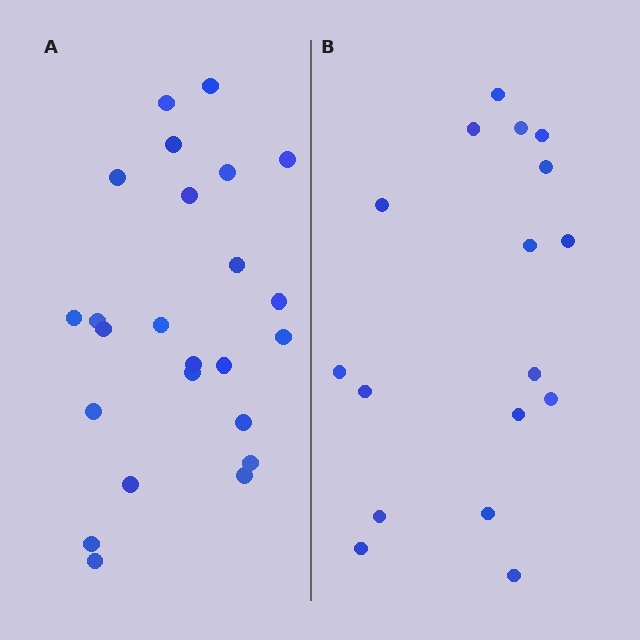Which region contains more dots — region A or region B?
Region A (the left region) has more dots.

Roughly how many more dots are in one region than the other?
Region A has roughly 8 or so more dots than region B.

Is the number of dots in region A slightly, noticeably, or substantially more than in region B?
Region A has noticeably more, but not dramatically so. The ratio is roughly 1.4 to 1.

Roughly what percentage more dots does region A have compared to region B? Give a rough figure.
About 40% more.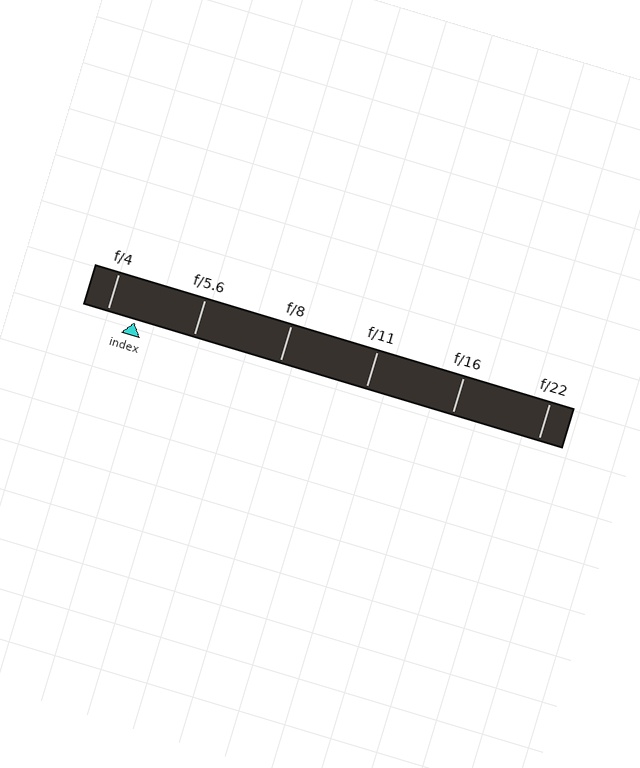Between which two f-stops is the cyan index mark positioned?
The index mark is between f/4 and f/5.6.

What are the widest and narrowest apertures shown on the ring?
The widest aperture shown is f/4 and the narrowest is f/22.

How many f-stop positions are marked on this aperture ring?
There are 6 f-stop positions marked.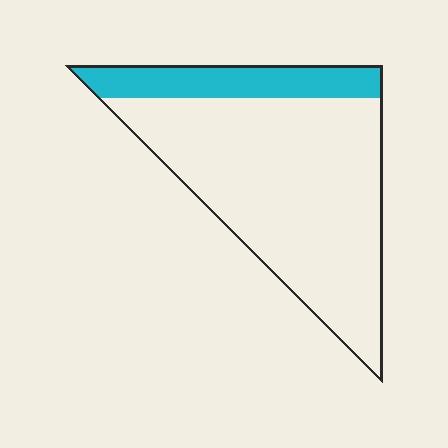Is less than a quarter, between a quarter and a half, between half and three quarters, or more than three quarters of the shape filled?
Less than a quarter.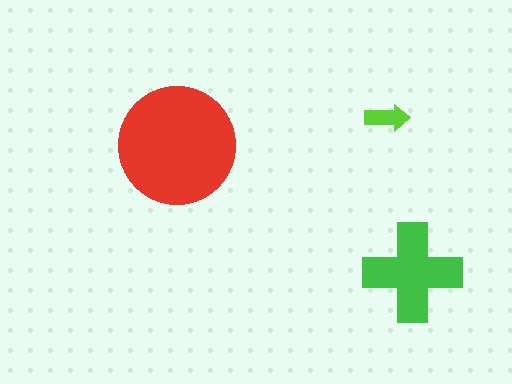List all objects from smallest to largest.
The lime arrow, the green cross, the red circle.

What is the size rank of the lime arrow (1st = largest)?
3rd.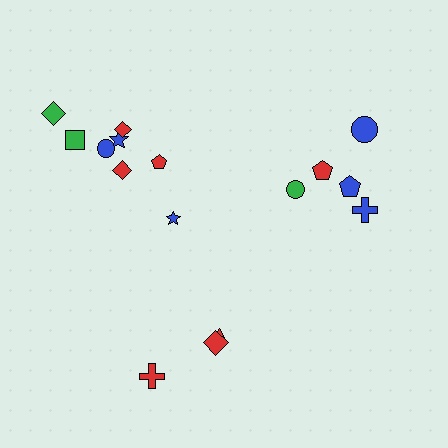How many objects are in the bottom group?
There are 3 objects.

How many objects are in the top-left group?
There are 8 objects.